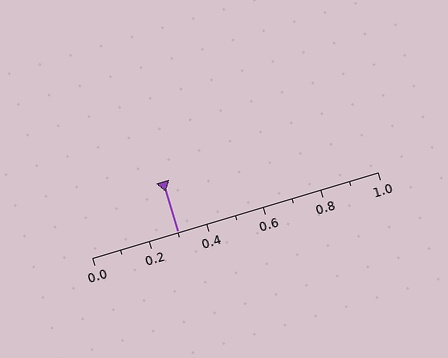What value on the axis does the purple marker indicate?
The marker indicates approximately 0.3.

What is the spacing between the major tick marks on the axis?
The major ticks are spaced 0.2 apart.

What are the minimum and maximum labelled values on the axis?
The axis runs from 0.0 to 1.0.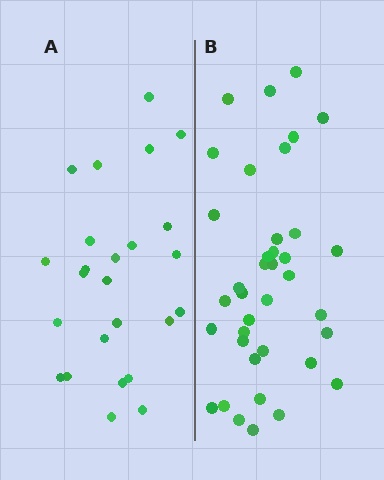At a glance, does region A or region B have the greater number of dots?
Region B (the right region) has more dots.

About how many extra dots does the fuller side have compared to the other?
Region B has approximately 15 more dots than region A.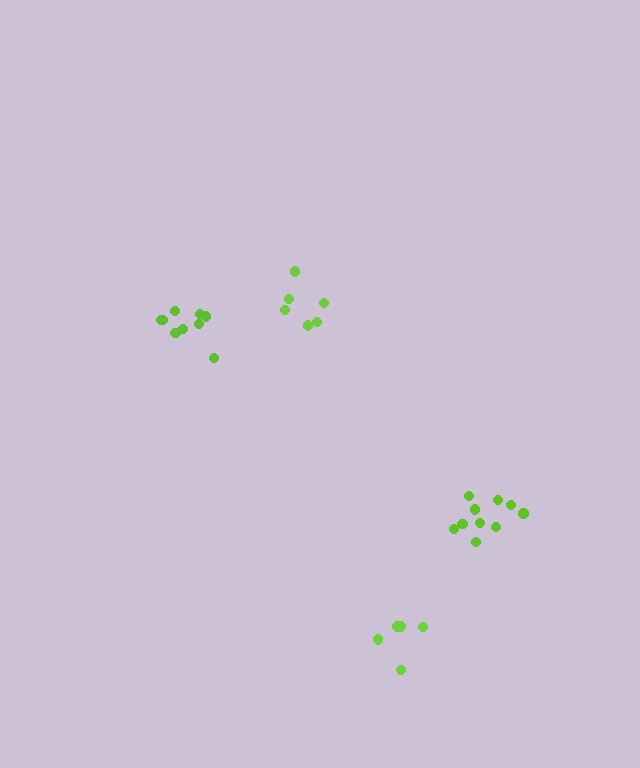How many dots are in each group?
Group 1: 6 dots, Group 2: 10 dots, Group 3: 9 dots, Group 4: 5 dots (30 total).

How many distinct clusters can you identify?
There are 4 distinct clusters.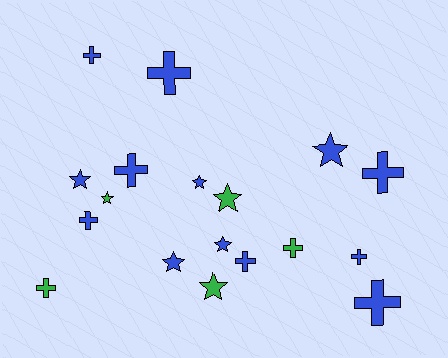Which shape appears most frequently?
Cross, with 10 objects.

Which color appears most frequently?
Blue, with 13 objects.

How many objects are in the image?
There are 18 objects.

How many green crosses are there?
There are 2 green crosses.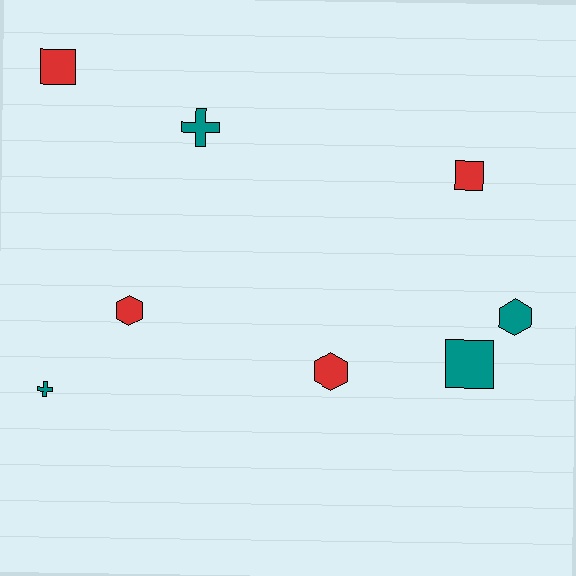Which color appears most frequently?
Red, with 4 objects.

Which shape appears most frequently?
Square, with 3 objects.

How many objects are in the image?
There are 8 objects.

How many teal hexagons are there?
There is 1 teal hexagon.